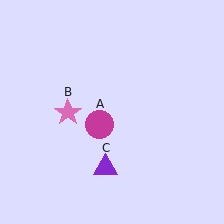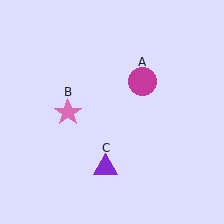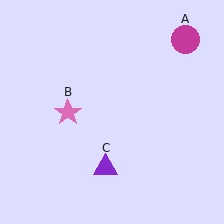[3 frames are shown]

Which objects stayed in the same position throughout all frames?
Pink star (object B) and purple triangle (object C) remained stationary.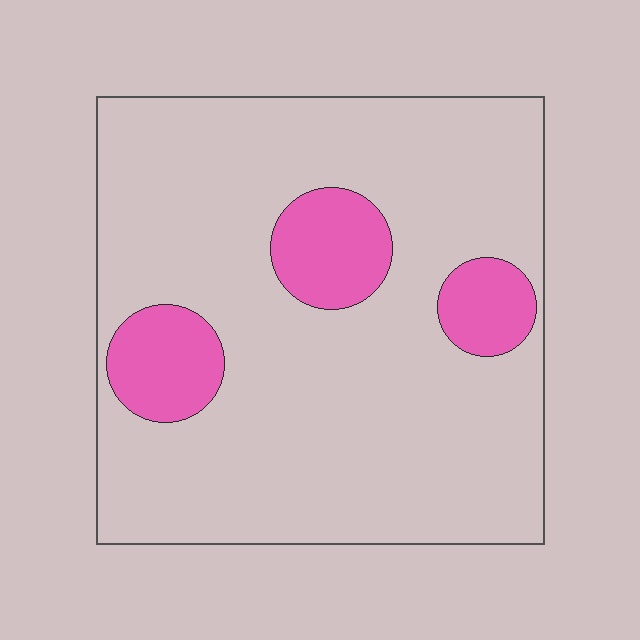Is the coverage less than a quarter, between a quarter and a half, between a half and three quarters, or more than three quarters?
Less than a quarter.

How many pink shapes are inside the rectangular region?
3.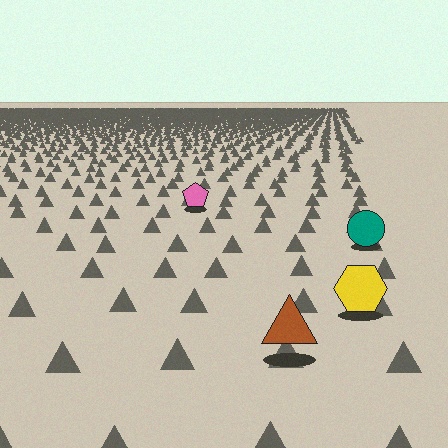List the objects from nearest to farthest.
From nearest to farthest: the brown triangle, the yellow hexagon, the teal circle, the pink pentagon.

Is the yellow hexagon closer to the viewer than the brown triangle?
No. The brown triangle is closer — you can tell from the texture gradient: the ground texture is coarser near it.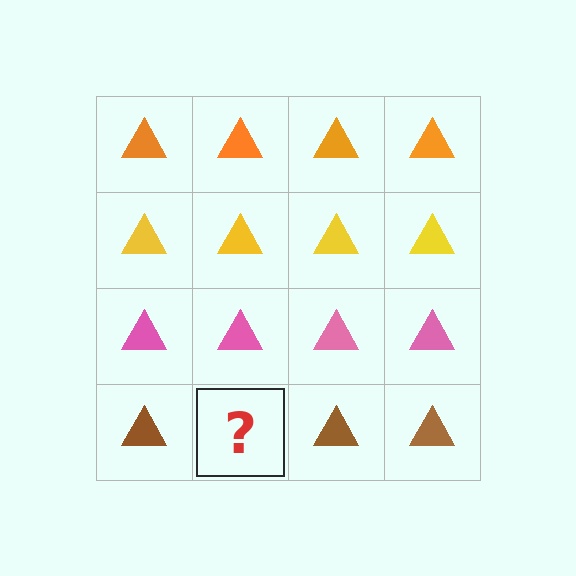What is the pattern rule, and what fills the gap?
The rule is that each row has a consistent color. The gap should be filled with a brown triangle.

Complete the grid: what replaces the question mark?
The question mark should be replaced with a brown triangle.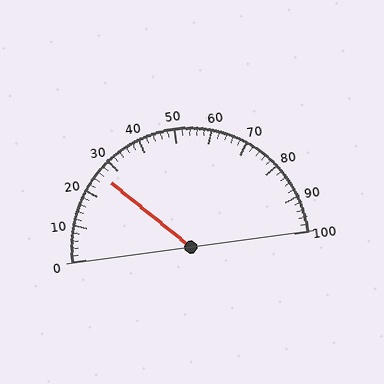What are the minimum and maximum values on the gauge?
The gauge ranges from 0 to 100.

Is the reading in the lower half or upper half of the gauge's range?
The reading is in the lower half of the range (0 to 100).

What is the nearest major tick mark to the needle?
The nearest major tick mark is 30.